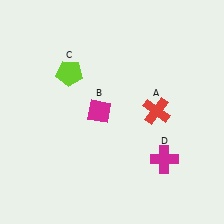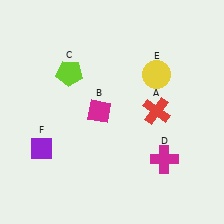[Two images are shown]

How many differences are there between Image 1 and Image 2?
There are 2 differences between the two images.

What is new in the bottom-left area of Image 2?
A purple diamond (F) was added in the bottom-left area of Image 2.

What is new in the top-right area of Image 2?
A yellow circle (E) was added in the top-right area of Image 2.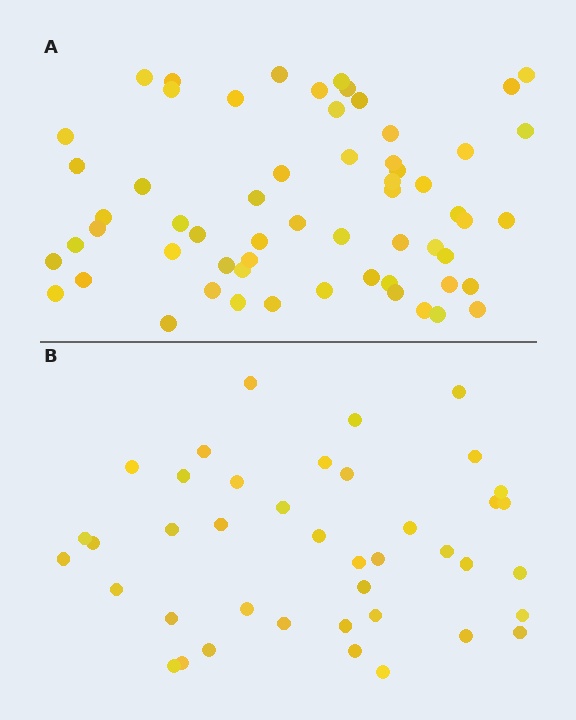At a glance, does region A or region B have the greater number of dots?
Region A (the top region) has more dots.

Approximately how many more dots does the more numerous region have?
Region A has approximately 20 more dots than region B.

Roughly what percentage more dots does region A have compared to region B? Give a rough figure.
About 45% more.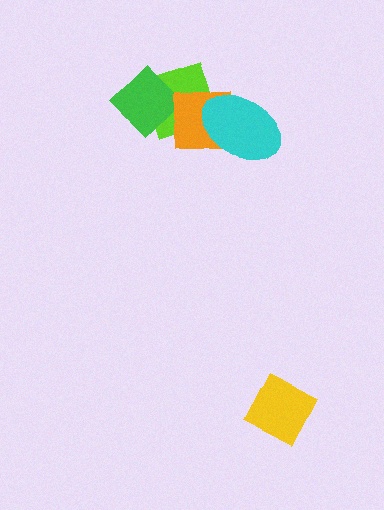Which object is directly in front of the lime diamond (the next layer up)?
The green diamond is directly in front of the lime diamond.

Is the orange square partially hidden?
Yes, it is partially covered by another shape.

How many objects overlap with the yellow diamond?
0 objects overlap with the yellow diamond.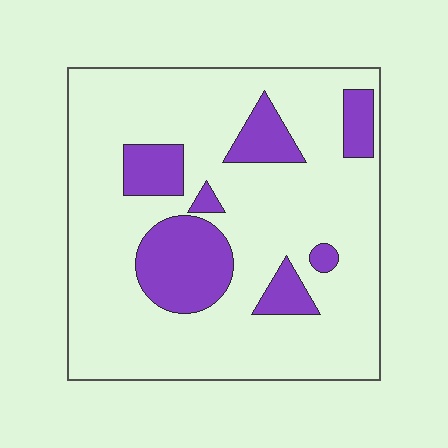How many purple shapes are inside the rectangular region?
7.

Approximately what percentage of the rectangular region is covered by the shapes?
Approximately 20%.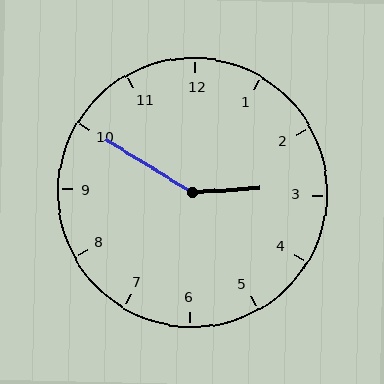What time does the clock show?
2:50.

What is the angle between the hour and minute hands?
Approximately 145 degrees.